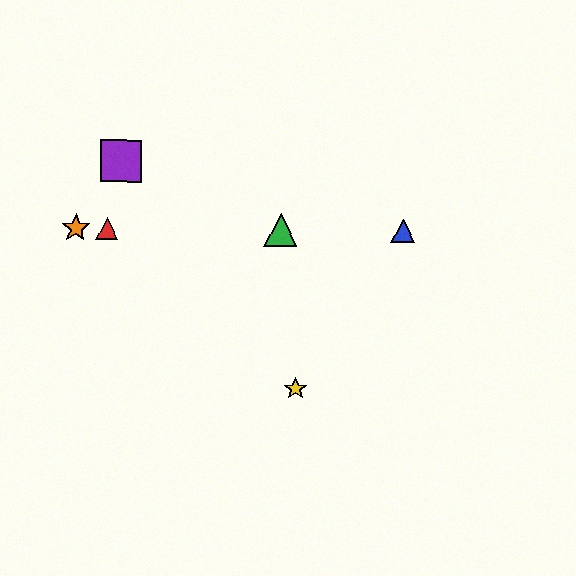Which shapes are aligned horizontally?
The red triangle, the blue triangle, the green triangle, the orange star are aligned horizontally.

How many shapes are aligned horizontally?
4 shapes (the red triangle, the blue triangle, the green triangle, the orange star) are aligned horizontally.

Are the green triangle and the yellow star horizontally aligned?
No, the green triangle is at y≈230 and the yellow star is at y≈389.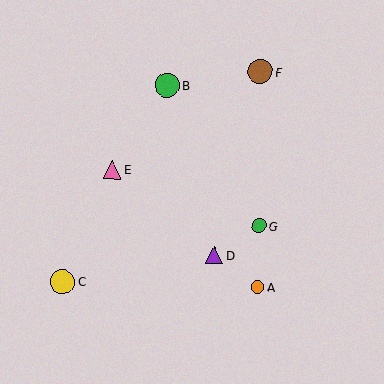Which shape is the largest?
The brown circle (labeled F) is the largest.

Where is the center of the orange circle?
The center of the orange circle is at (257, 287).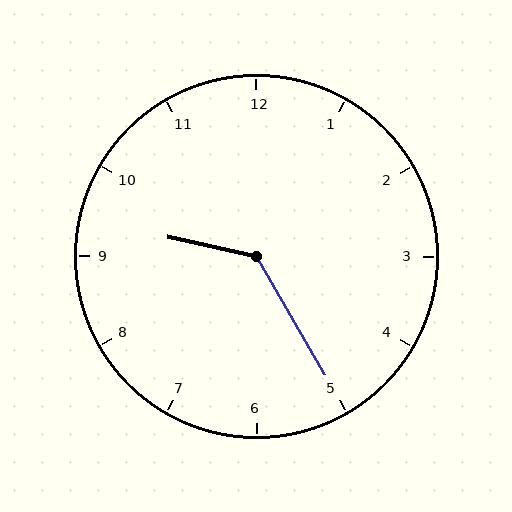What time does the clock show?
9:25.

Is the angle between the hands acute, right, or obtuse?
It is obtuse.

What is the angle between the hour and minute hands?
Approximately 132 degrees.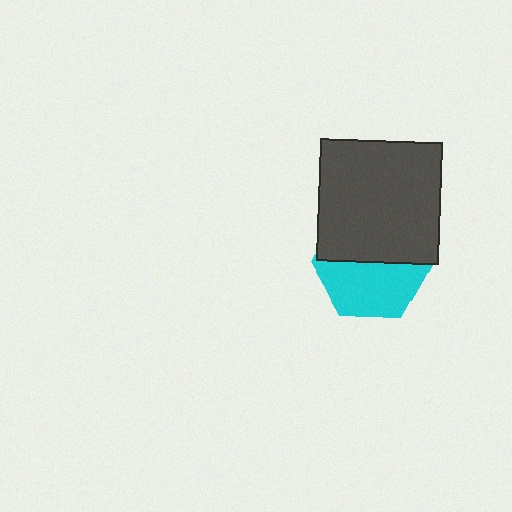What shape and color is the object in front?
The object in front is a dark gray square.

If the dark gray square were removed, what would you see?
You would see the complete cyan hexagon.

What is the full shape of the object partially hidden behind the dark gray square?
The partially hidden object is a cyan hexagon.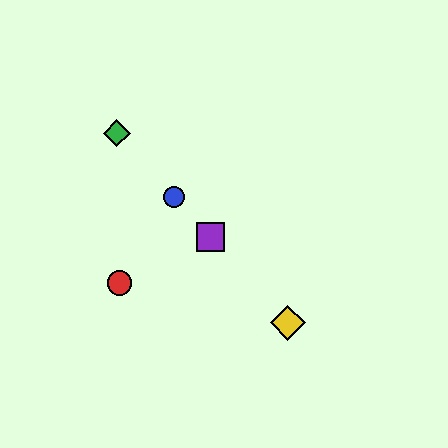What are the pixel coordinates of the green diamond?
The green diamond is at (117, 133).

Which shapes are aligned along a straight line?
The blue circle, the green diamond, the yellow diamond, the purple square are aligned along a straight line.